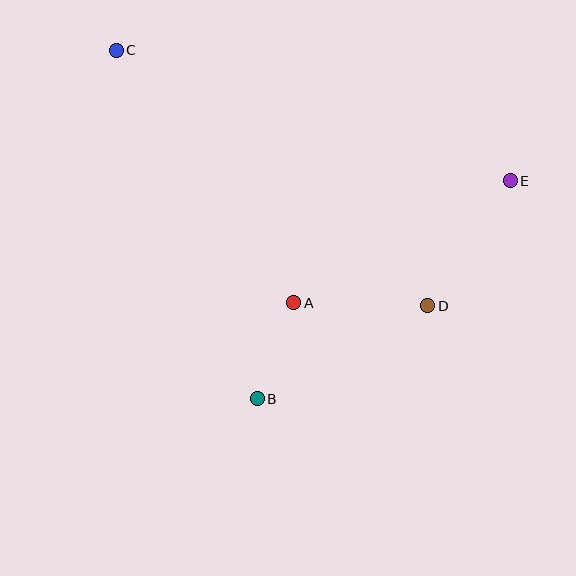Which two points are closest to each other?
Points A and B are closest to each other.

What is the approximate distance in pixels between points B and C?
The distance between B and C is approximately 376 pixels.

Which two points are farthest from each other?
Points C and E are farthest from each other.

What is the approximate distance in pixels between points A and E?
The distance between A and E is approximately 248 pixels.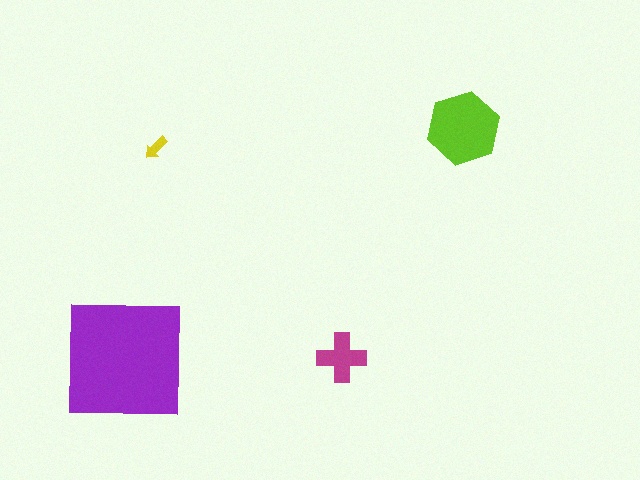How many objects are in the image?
There are 4 objects in the image.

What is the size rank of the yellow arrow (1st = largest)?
4th.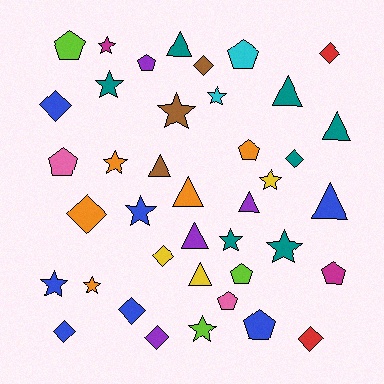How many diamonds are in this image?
There are 10 diamonds.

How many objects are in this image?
There are 40 objects.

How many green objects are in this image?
There are no green objects.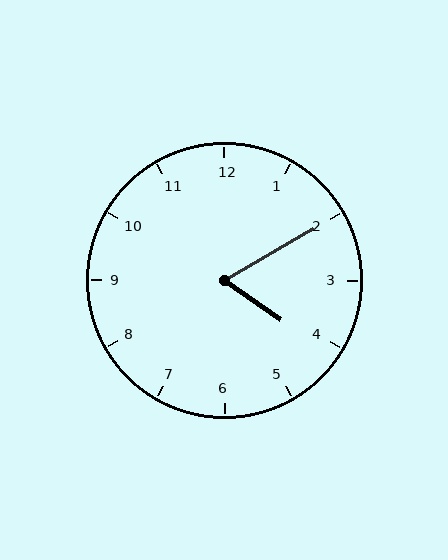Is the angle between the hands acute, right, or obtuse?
It is acute.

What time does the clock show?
4:10.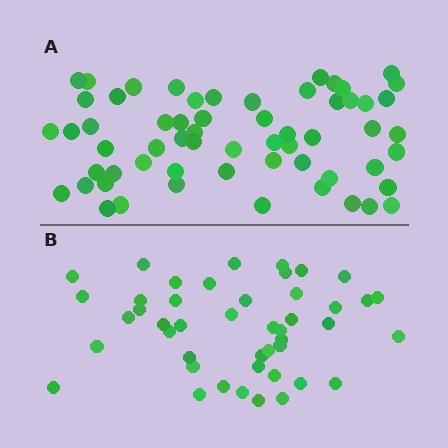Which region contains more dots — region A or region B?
Region A (the top region) has more dots.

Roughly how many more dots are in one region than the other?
Region A has approximately 15 more dots than region B.